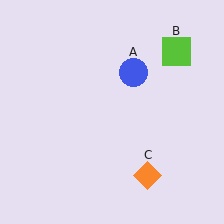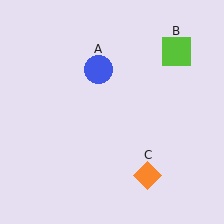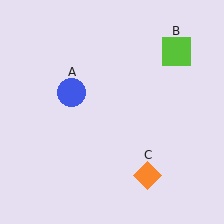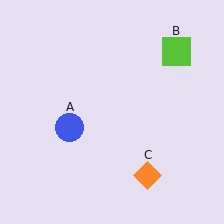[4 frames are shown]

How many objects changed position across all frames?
1 object changed position: blue circle (object A).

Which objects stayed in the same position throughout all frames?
Lime square (object B) and orange diamond (object C) remained stationary.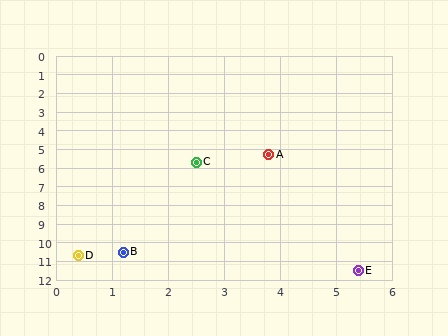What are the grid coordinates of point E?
Point E is at approximately (5.4, 11.5).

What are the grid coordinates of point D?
Point D is at approximately (0.4, 10.7).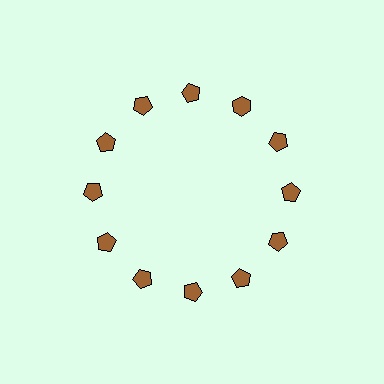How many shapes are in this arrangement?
There are 12 shapes arranged in a ring pattern.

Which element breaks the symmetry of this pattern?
The brown hexagon at roughly the 1 o'clock position breaks the symmetry. All other shapes are brown pentagons.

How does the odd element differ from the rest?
It has a different shape: hexagon instead of pentagon.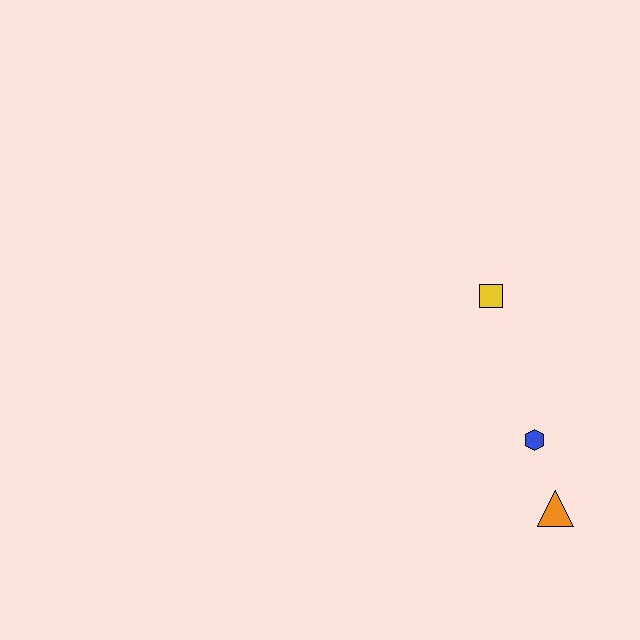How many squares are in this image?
There is 1 square.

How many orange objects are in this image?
There is 1 orange object.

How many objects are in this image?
There are 3 objects.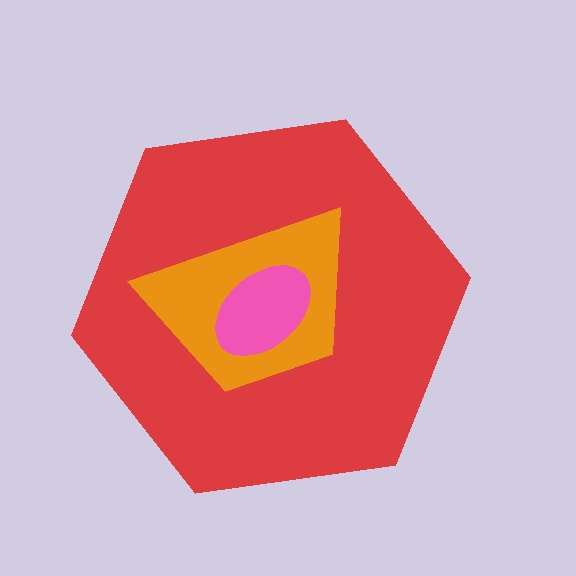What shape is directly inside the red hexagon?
The orange trapezoid.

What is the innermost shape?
The pink ellipse.